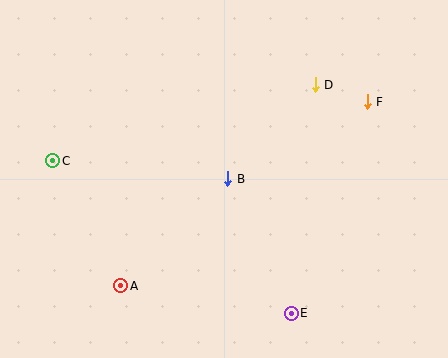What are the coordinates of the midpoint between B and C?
The midpoint between B and C is at (140, 170).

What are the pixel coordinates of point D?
Point D is at (315, 85).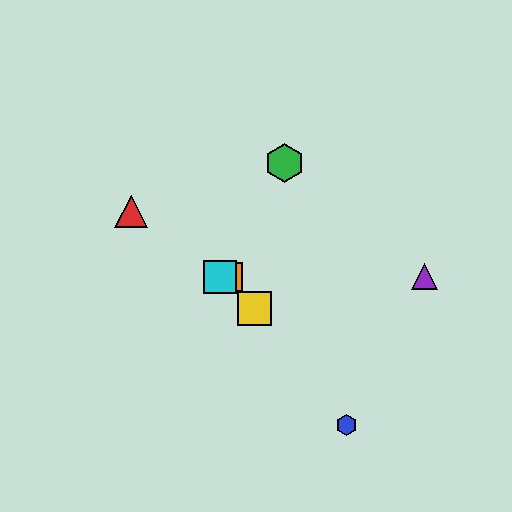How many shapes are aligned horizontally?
3 shapes (the purple triangle, the orange square, the cyan square) are aligned horizontally.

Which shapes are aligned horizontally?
The purple triangle, the orange square, the cyan square are aligned horizontally.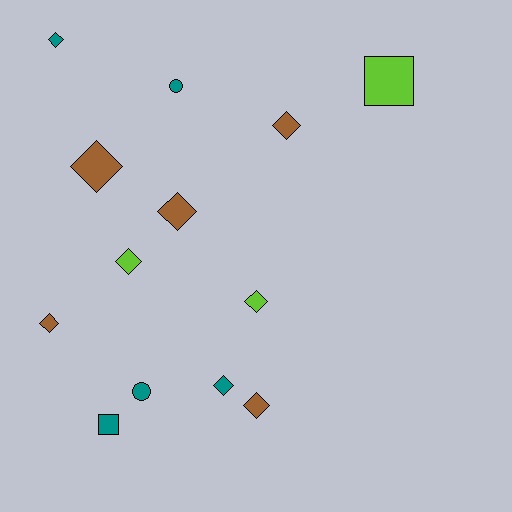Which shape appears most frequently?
Diamond, with 9 objects.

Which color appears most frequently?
Brown, with 5 objects.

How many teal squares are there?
There is 1 teal square.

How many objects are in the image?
There are 13 objects.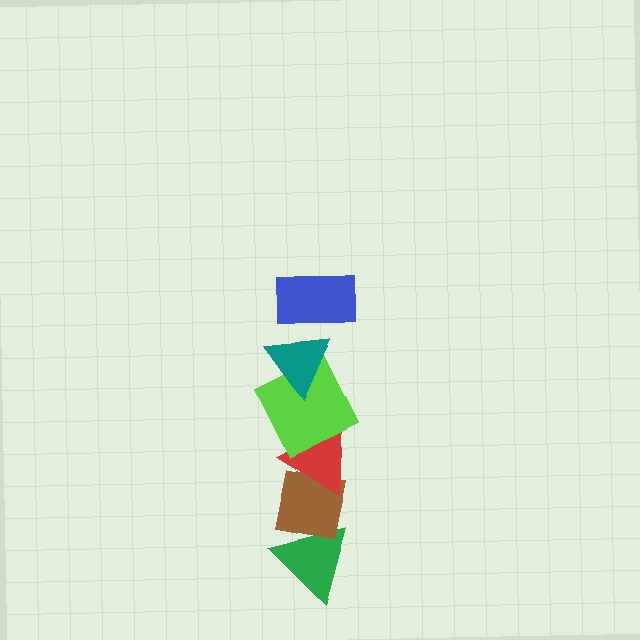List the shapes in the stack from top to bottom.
From top to bottom: the blue rectangle, the teal triangle, the lime square, the red triangle, the brown square, the green triangle.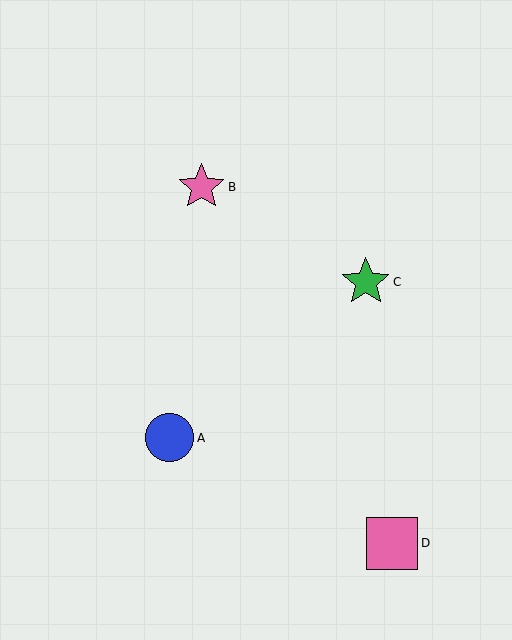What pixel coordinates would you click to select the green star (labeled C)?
Click at (366, 282) to select the green star C.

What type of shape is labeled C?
Shape C is a green star.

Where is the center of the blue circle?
The center of the blue circle is at (170, 438).